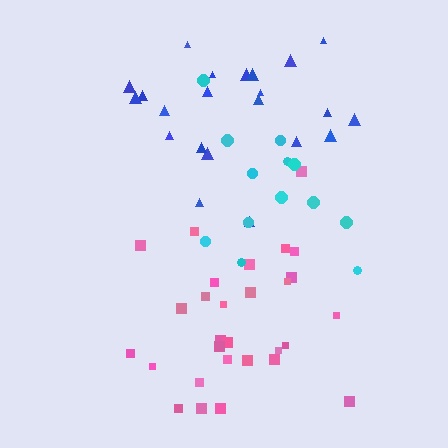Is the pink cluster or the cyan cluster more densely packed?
Pink.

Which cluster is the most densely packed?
Blue.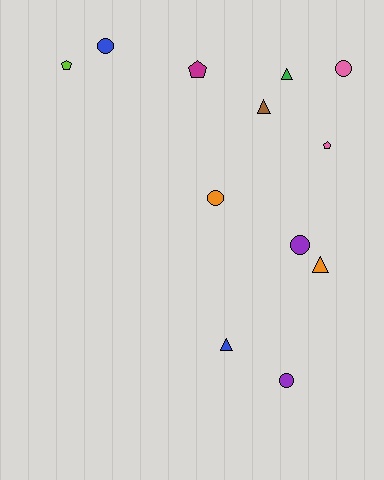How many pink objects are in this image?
There are 2 pink objects.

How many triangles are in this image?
There are 4 triangles.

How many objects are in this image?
There are 12 objects.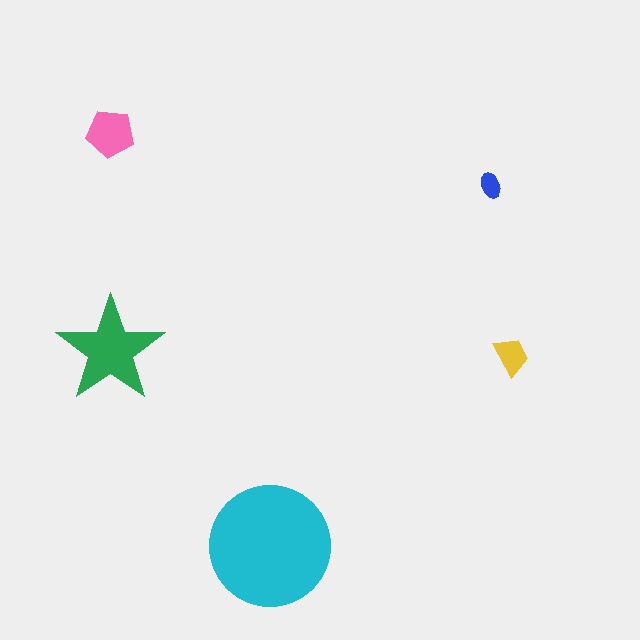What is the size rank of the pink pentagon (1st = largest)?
3rd.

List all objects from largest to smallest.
The cyan circle, the green star, the pink pentagon, the yellow trapezoid, the blue ellipse.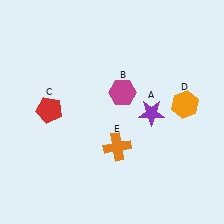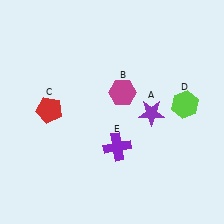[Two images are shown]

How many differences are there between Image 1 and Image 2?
There are 2 differences between the two images.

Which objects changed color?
D changed from orange to lime. E changed from orange to purple.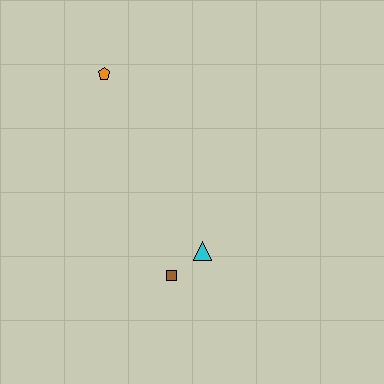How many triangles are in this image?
There is 1 triangle.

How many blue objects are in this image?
There are no blue objects.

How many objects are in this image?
There are 3 objects.